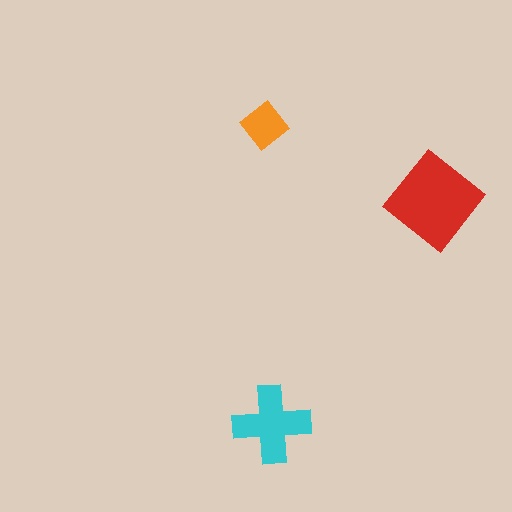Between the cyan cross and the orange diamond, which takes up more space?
The cyan cross.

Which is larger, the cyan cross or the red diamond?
The red diamond.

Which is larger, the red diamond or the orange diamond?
The red diamond.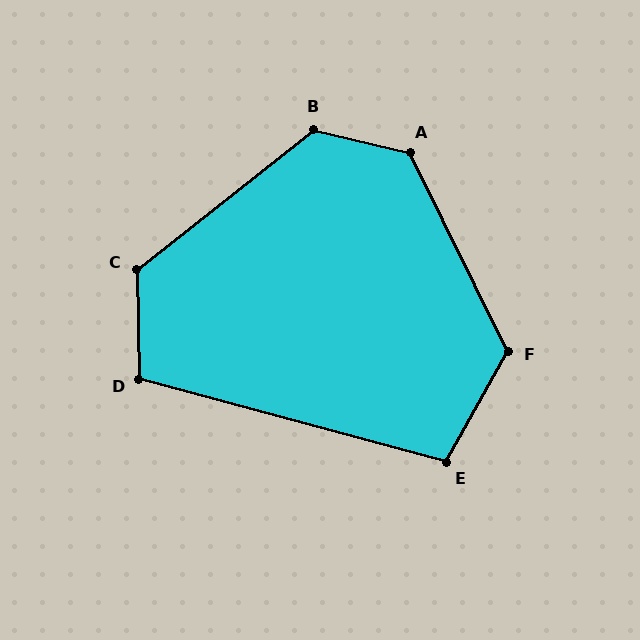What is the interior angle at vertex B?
Approximately 129 degrees (obtuse).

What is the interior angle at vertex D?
Approximately 106 degrees (obtuse).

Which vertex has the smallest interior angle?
E, at approximately 104 degrees.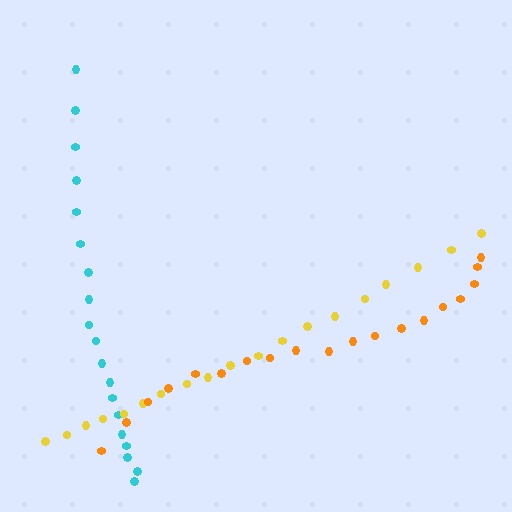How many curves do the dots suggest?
There are 3 distinct paths.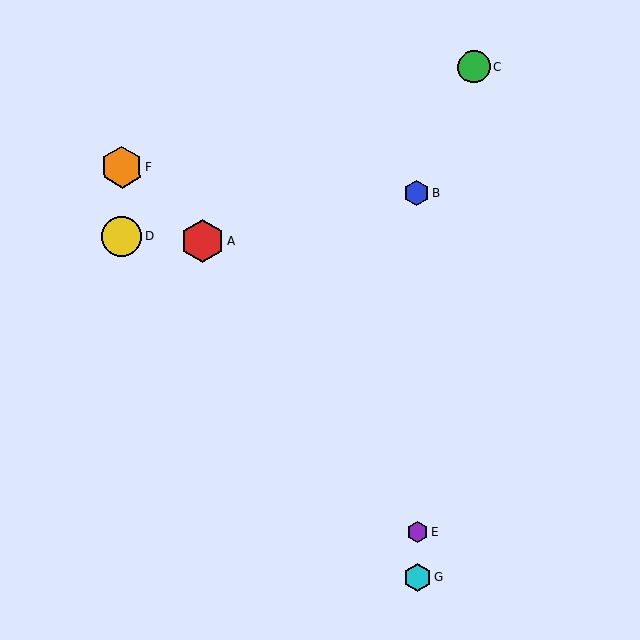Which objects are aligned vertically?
Objects B, E, G are aligned vertically.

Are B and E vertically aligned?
Yes, both are at x≈416.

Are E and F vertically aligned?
No, E is at x≈417 and F is at x≈122.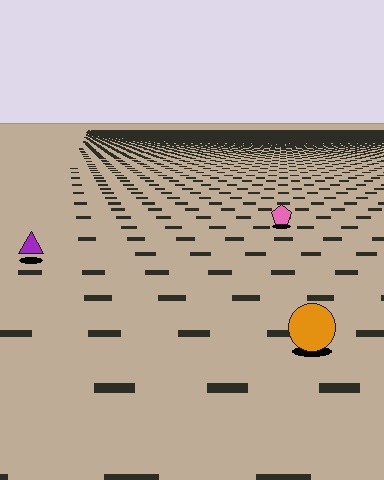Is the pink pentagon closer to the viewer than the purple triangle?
No. The purple triangle is closer — you can tell from the texture gradient: the ground texture is coarser near it.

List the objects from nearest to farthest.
From nearest to farthest: the orange circle, the purple triangle, the pink pentagon.